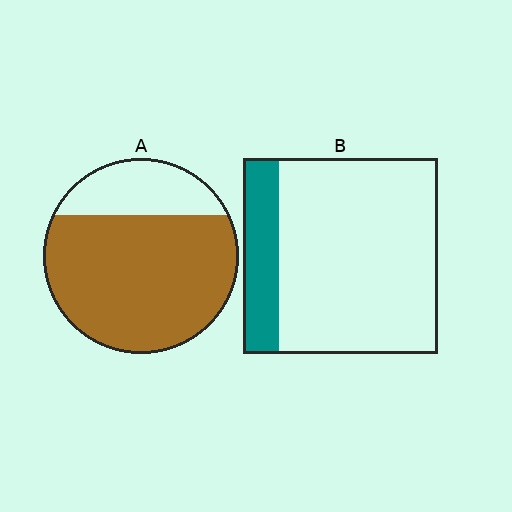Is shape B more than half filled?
No.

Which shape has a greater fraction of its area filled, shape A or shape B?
Shape A.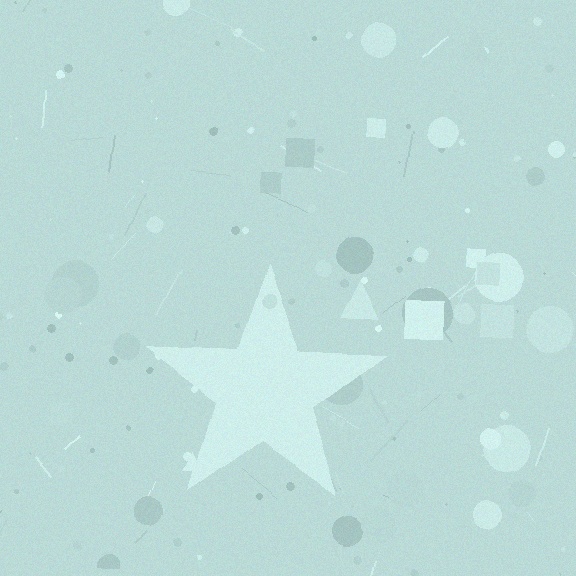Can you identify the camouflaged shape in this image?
The camouflaged shape is a star.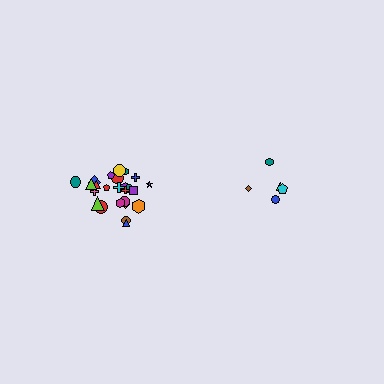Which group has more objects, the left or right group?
The left group.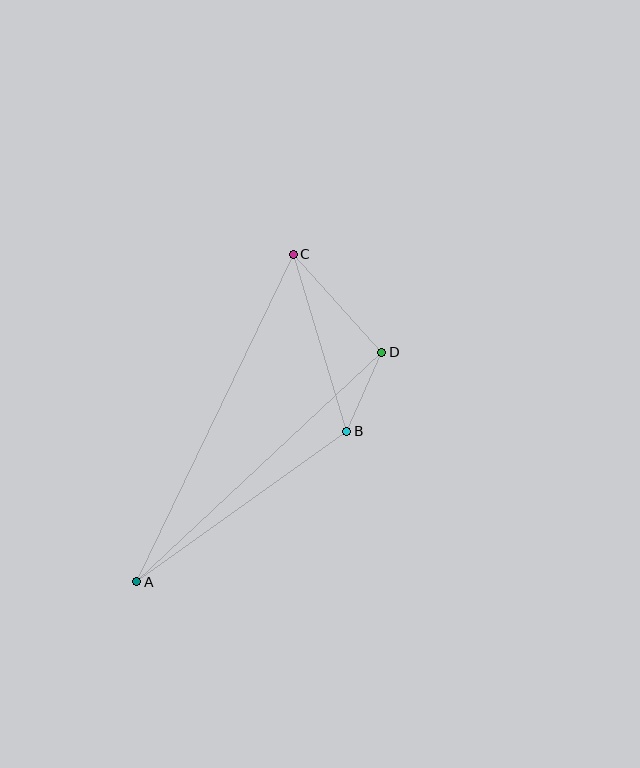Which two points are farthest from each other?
Points A and C are farthest from each other.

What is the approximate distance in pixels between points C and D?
The distance between C and D is approximately 132 pixels.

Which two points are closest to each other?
Points B and D are closest to each other.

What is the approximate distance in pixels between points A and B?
The distance between A and B is approximately 259 pixels.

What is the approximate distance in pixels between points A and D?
The distance between A and D is approximately 336 pixels.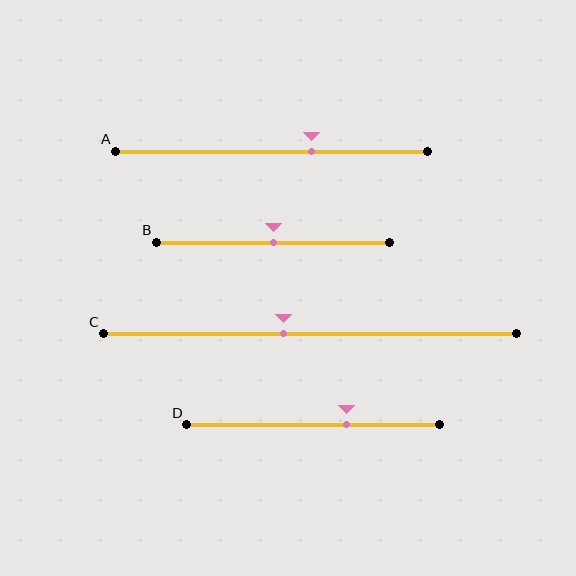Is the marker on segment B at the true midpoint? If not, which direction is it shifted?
Yes, the marker on segment B is at the true midpoint.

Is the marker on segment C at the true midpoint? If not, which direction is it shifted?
No, the marker on segment C is shifted to the left by about 6% of the segment length.